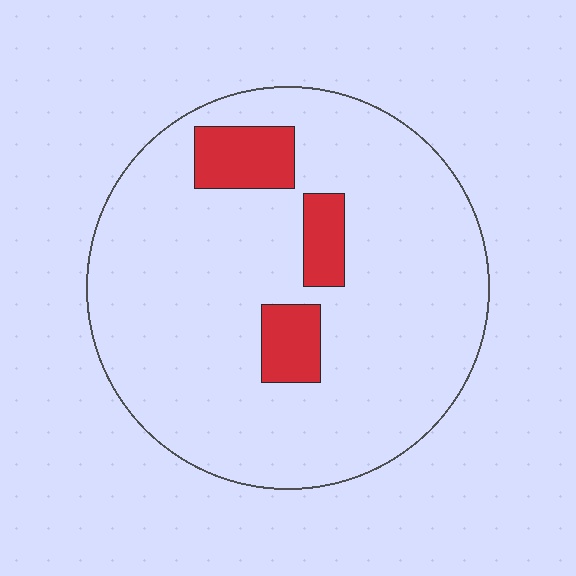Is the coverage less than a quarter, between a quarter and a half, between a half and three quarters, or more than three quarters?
Less than a quarter.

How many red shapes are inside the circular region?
3.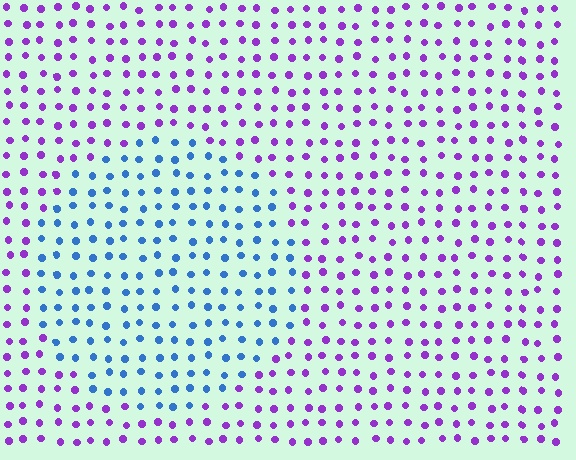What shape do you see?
I see a circle.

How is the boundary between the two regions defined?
The boundary is defined purely by a slight shift in hue (about 66 degrees). Spacing, size, and orientation are identical on both sides.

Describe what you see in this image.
The image is filled with small purple elements in a uniform arrangement. A circle-shaped region is visible where the elements are tinted to a slightly different hue, forming a subtle color boundary.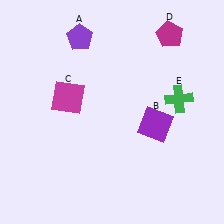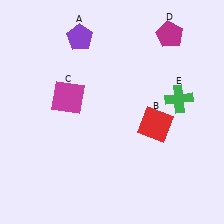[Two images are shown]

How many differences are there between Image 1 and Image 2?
There is 1 difference between the two images.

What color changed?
The square (B) changed from purple in Image 1 to red in Image 2.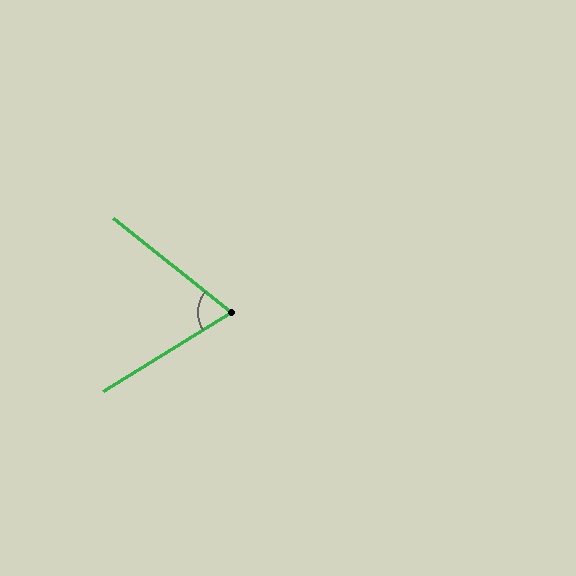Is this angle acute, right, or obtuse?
It is acute.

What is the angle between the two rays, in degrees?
Approximately 70 degrees.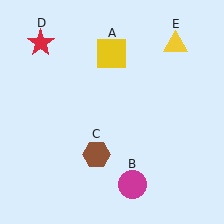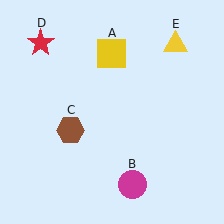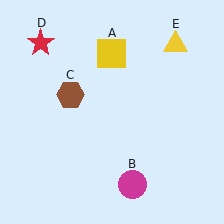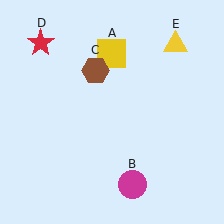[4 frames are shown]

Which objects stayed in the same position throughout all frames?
Yellow square (object A) and magenta circle (object B) and red star (object D) and yellow triangle (object E) remained stationary.